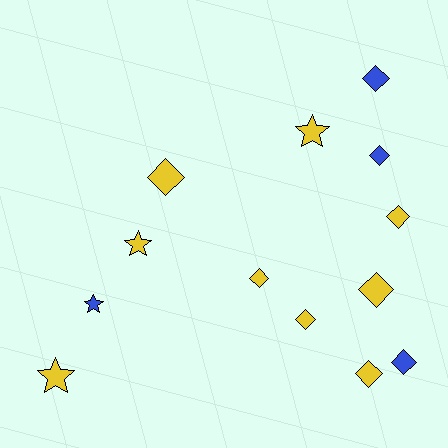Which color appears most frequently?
Yellow, with 9 objects.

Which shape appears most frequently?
Diamond, with 9 objects.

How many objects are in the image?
There are 13 objects.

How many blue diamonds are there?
There are 3 blue diamonds.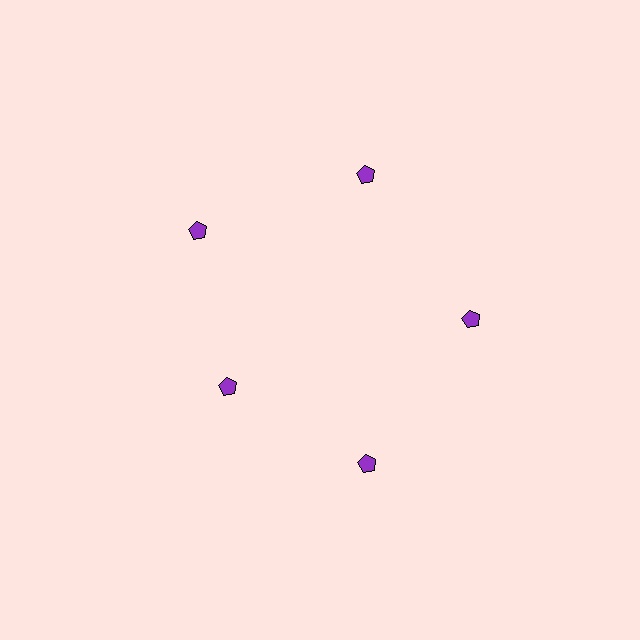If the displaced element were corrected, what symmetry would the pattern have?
It would have 5-fold rotational symmetry — the pattern would map onto itself every 72 degrees.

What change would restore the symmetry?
The symmetry would be restored by moving it outward, back onto the ring so that all 5 pentagons sit at equal angles and equal distance from the center.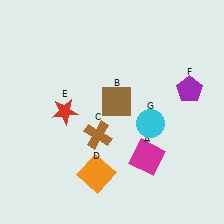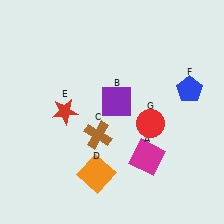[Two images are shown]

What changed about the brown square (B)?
In Image 1, B is brown. In Image 2, it changed to purple.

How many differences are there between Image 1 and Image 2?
There are 3 differences between the two images.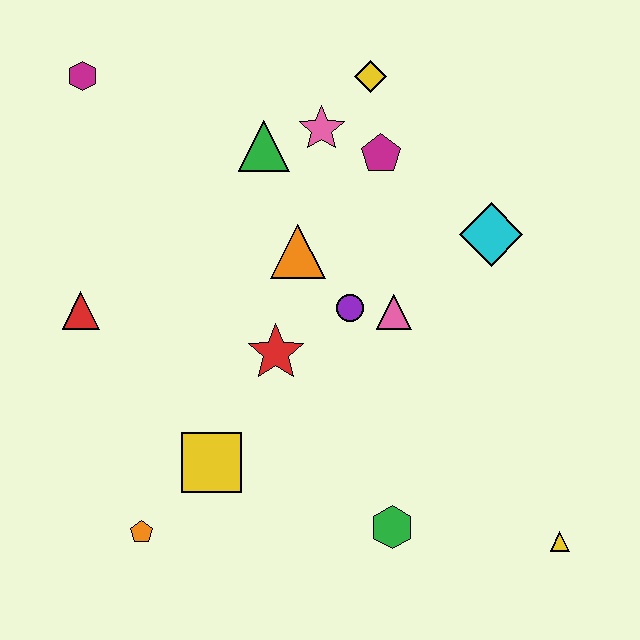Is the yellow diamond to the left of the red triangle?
No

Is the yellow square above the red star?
No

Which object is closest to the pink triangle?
The purple circle is closest to the pink triangle.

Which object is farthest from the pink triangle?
The magenta hexagon is farthest from the pink triangle.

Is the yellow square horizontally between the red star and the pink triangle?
No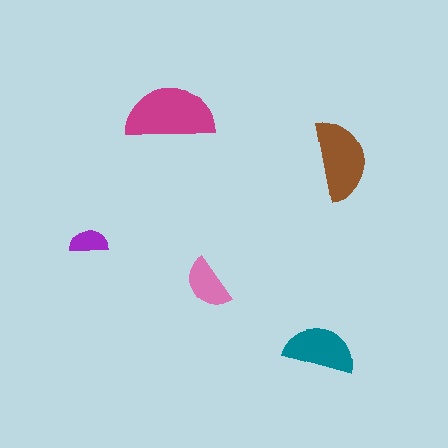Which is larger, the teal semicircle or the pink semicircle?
The teal one.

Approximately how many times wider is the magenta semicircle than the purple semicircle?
About 2.5 times wider.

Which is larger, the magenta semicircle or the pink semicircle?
The magenta one.